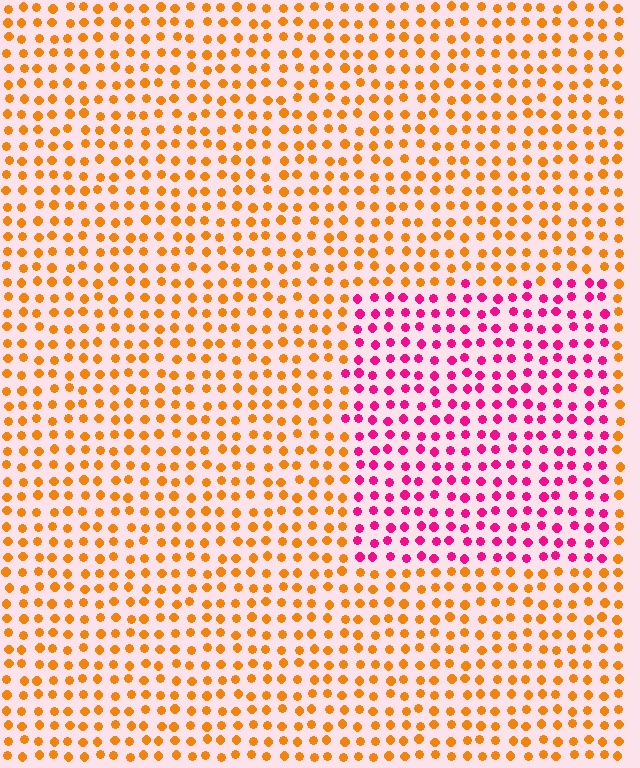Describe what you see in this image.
The image is filled with small orange elements in a uniform arrangement. A rectangle-shaped region is visible where the elements are tinted to a slightly different hue, forming a subtle color boundary.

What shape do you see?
I see a rectangle.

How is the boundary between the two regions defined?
The boundary is defined purely by a slight shift in hue (about 65 degrees). Spacing, size, and orientation are identical on both sides.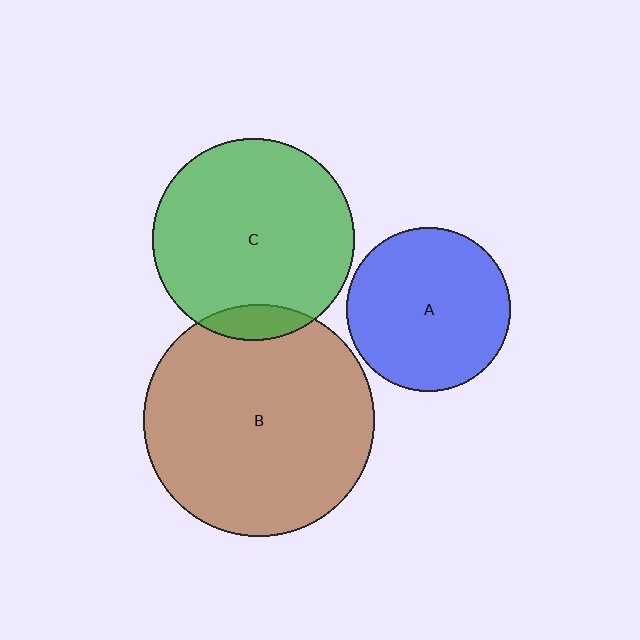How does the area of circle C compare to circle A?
Approximately 1.5 times.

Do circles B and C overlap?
Yes.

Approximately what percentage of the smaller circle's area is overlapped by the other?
Approximately 10%.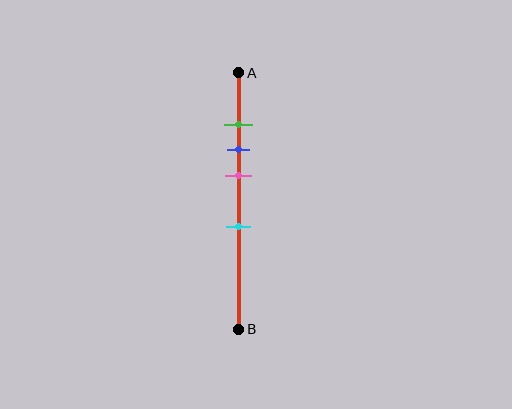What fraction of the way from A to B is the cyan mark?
The cyan mark is approximately 60% (0.6) of the way from A to B.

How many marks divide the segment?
There are 4 marks dividing the segment.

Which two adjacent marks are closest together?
The green and blue marks are the closest adjacent pair.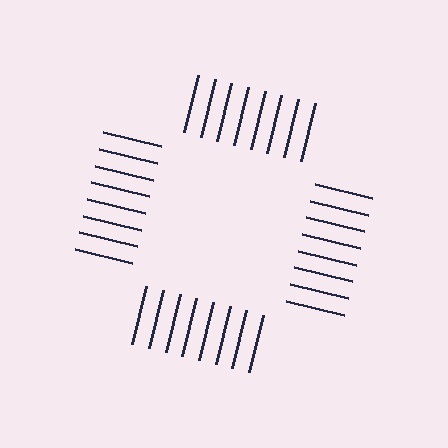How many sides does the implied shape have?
4 sides — the line-ends trace a square.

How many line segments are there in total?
32 — 8 along each of the 4 edges.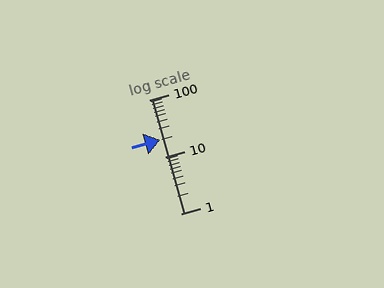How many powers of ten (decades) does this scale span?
The scale spans 2 decades, from 1 to 100.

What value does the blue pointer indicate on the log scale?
The pointer indicates approximately 20.